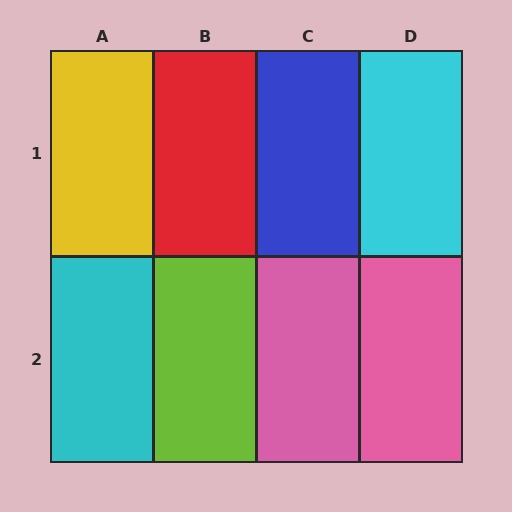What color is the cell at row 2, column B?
Lime.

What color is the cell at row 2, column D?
Pink.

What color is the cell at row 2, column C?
Pink.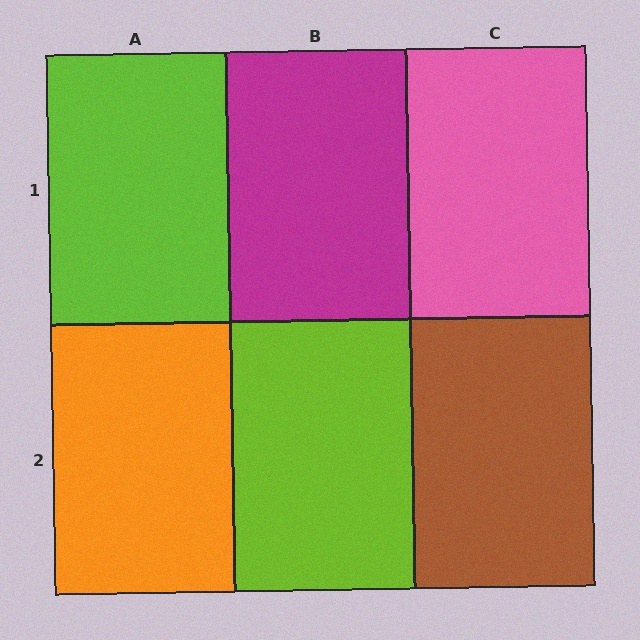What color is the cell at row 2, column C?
Brown.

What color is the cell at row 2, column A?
Orange.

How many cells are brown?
1 cell is brown.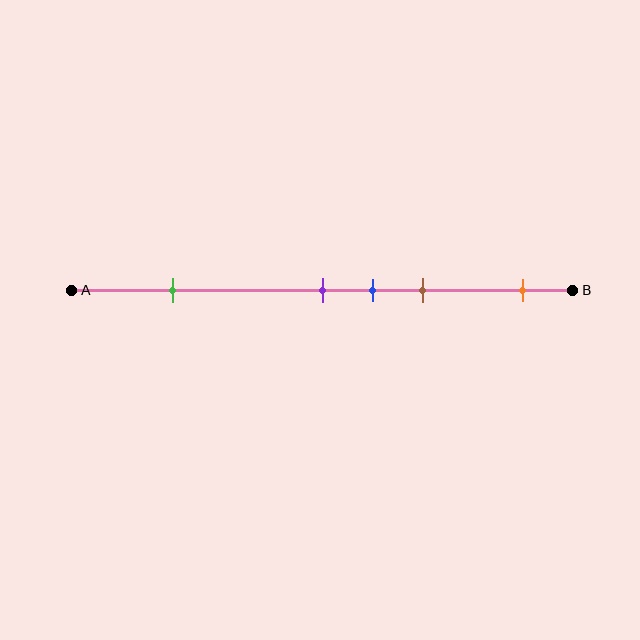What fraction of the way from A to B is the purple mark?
The purple mark is approximately 50% (0.5) of the way from A to B.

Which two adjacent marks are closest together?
The purple and blue marks are the closest adjacent pair.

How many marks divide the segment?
There are 5 marks dividing the segment.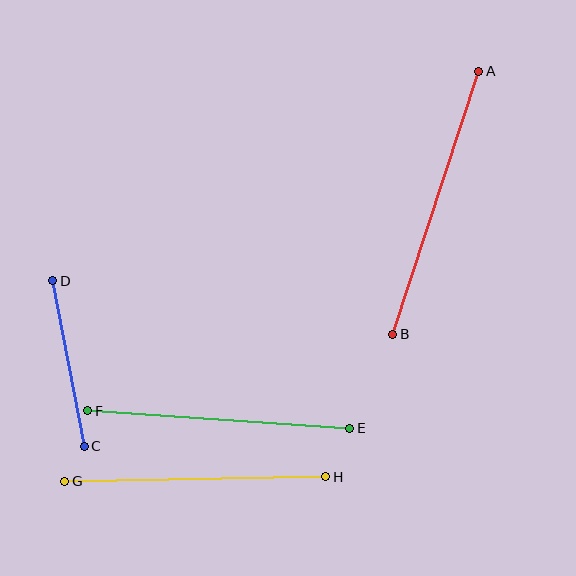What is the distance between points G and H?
The distance is approximately 261 pixels.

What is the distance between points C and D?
The distance is approximately 169 pixels.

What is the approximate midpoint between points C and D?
The midpoint is at approximately (69, 363) pixels.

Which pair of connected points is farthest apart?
Points A and B are farthest apart.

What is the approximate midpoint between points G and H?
The midpoint is at approximately (195, 479) pixels.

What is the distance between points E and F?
The distance is approximately 262 pixels.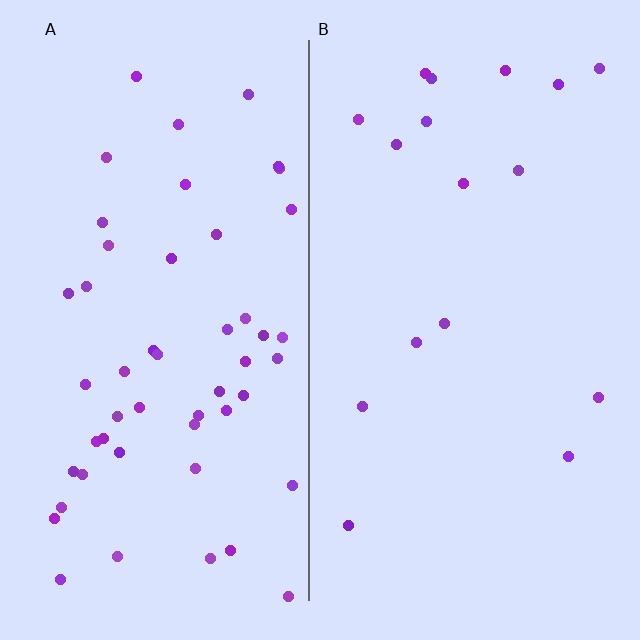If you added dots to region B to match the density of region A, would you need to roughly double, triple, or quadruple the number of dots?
Approximately triple.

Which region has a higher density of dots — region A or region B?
A (the left).